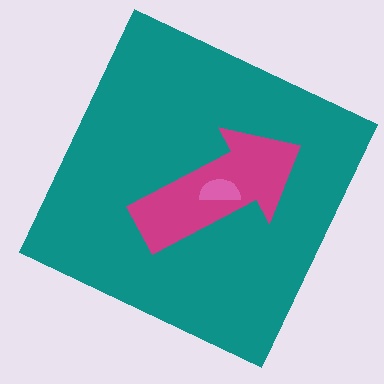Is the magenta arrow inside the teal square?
Yes.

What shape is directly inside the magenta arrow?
The pink semicircle.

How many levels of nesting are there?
3.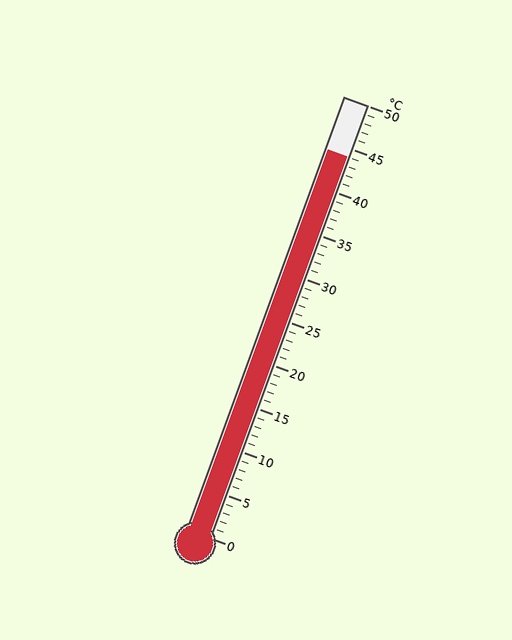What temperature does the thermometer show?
The thermometer shows approximately 44°C.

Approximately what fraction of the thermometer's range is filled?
The thermometer is filled to approximately 90% of its range.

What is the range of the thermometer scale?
The thermometer scale ranges from 0°C to 50°C.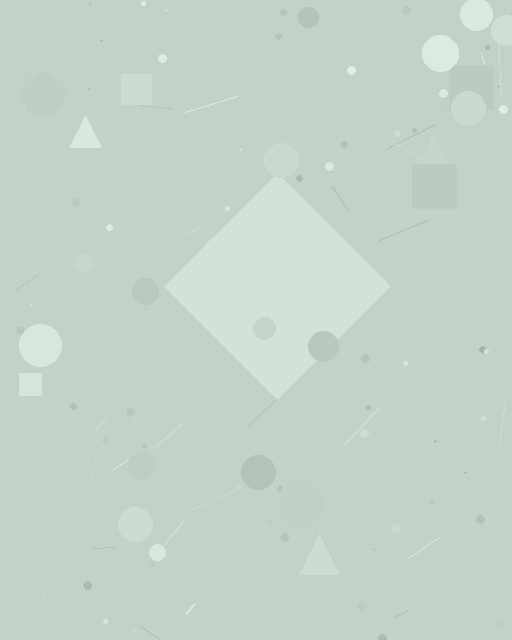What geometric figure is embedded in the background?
A diamond is embedded in the background.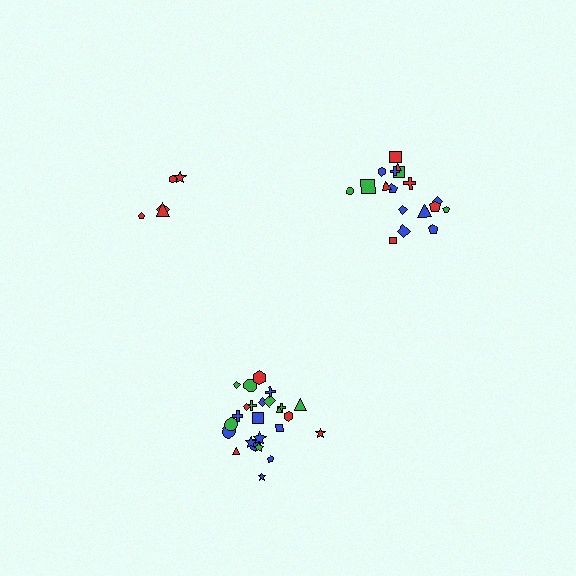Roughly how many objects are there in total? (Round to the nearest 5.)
Roughly 50 objects in total.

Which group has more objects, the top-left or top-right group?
The top-right group.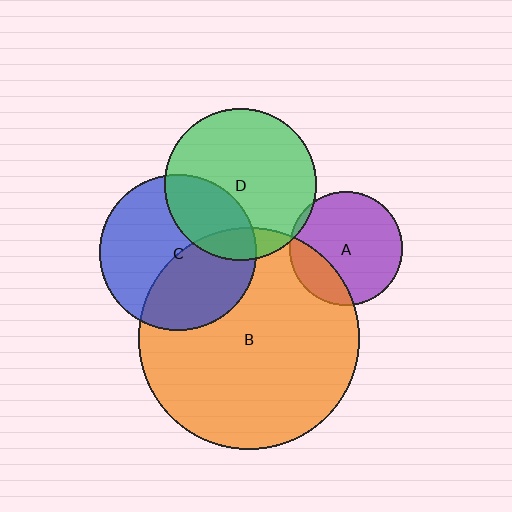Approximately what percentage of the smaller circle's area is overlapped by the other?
Approximately 25%.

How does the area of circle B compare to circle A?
Approximately 3.8 times.